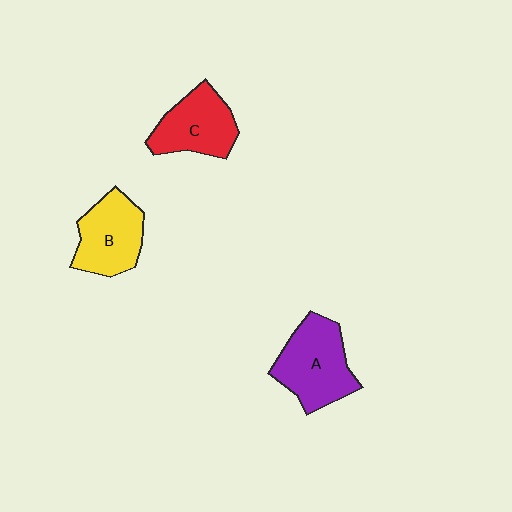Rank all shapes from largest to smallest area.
From largest to smallest: A (purple), B (yellow), C (red).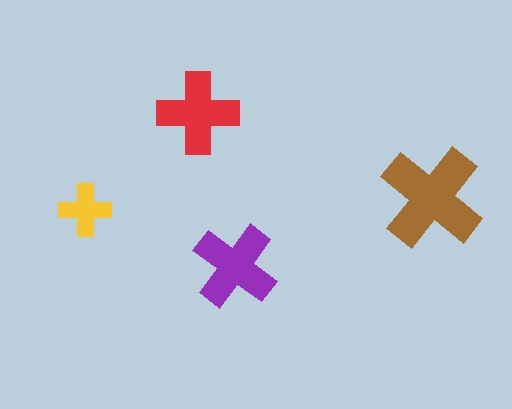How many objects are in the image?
There are 4 objects in the image.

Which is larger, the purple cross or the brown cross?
The brown one.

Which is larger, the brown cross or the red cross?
The brown one.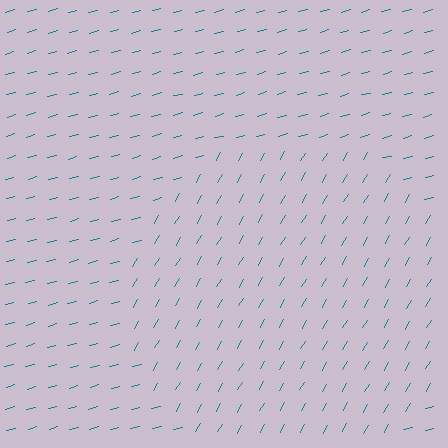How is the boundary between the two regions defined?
The boundary is defined purely by a change in line orientation (approximately 45 degrees difference). All lines are the same color and thickness.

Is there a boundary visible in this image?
Yes, there is a texture boundary formed by a change in line orientation.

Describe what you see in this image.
The image is filled with small teal line segments. A circle region in the image has lines oriented differently from the surrounding lines, creating a visible texture boundary.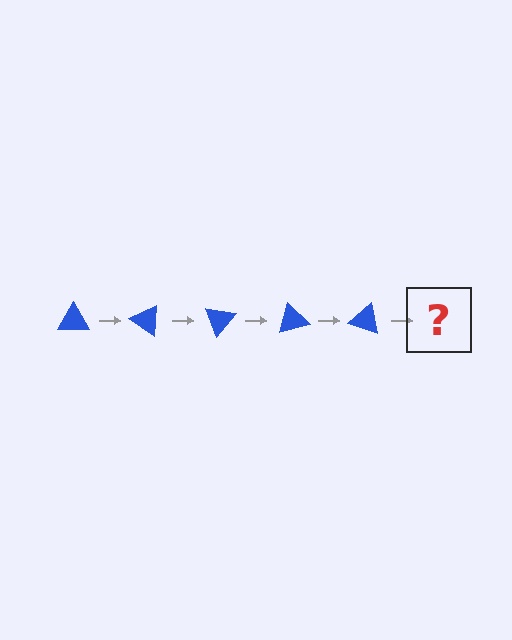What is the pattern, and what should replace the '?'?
The pattern is that the triangle rotates 35 degrees each step. The '?' should be a blue triangle rotated 175 degrees.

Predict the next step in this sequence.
The next step is a blue triangle rotated 175 degrees.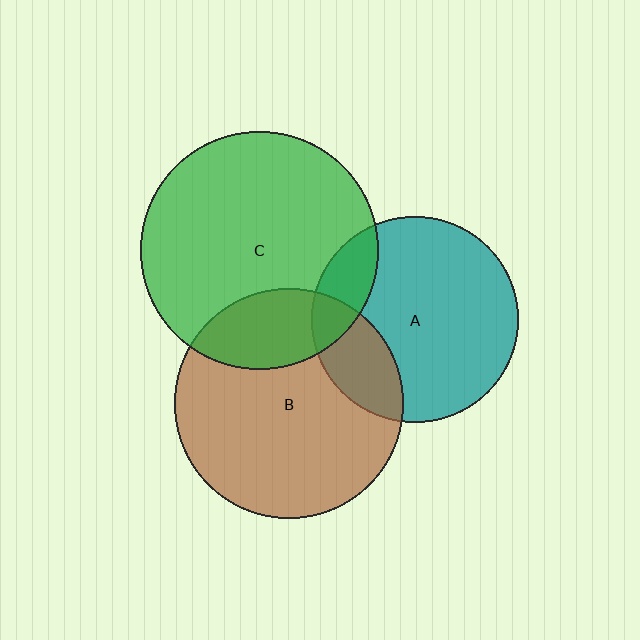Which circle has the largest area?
Circle C (green).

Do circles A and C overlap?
Yes.